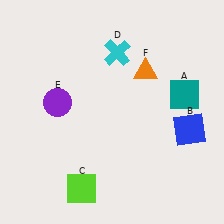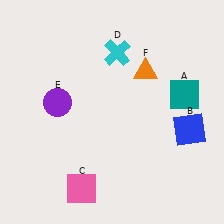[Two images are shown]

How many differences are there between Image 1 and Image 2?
There is 1 difference between the two images.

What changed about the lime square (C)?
In Image 1, C is lime. In Image 2, it changed to pink.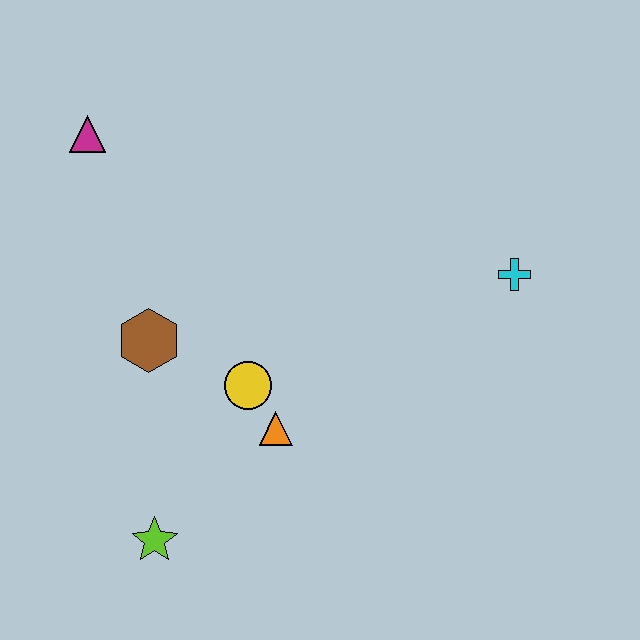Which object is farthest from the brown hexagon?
The cyan cross is farthest from the brown hexagon.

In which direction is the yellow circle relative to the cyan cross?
The yellow circle is to the left of the cyan cross.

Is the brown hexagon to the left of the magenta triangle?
No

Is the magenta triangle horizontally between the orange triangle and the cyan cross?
No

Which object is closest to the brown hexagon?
The yellow circle is closest to the brown hexagon.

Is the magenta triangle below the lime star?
No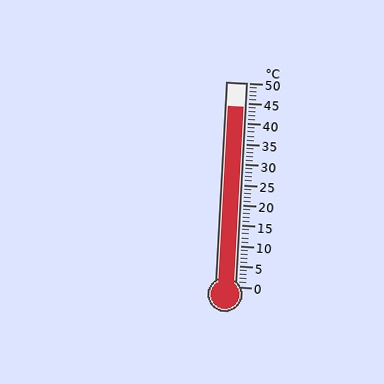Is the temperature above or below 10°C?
The temperature is above 10°C.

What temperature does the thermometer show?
The thermometer shows approximately 44°C.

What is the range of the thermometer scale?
The thermometer scale ranges from 0°C to 50°C.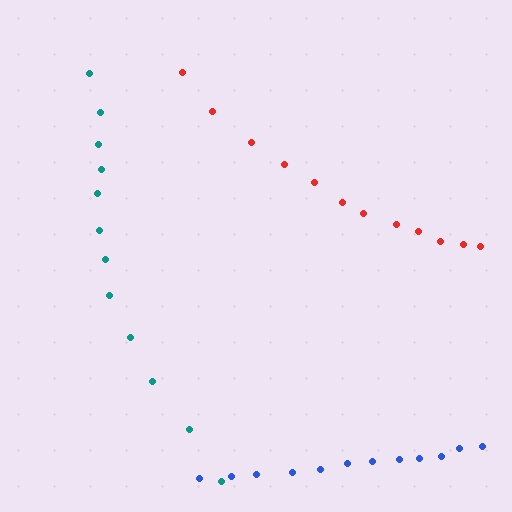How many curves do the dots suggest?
There are 3 distinct paths.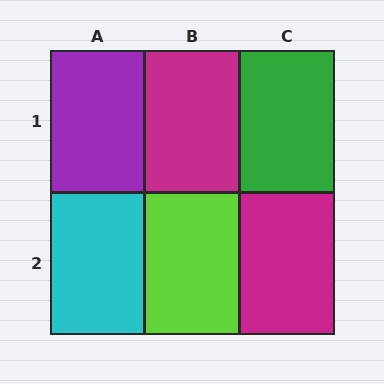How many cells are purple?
1 cell is purple.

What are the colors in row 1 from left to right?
Purple, magenta, green.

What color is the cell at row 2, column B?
Lime.